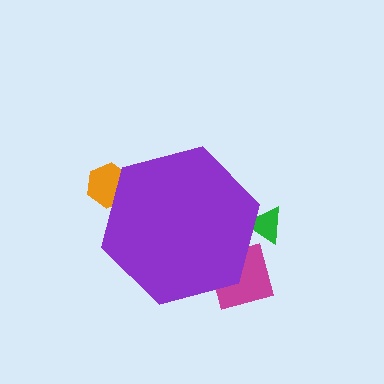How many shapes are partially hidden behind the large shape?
3 shapes are partially hidden.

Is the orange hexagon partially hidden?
Yes, the orange hexagon is partially hidden behind the purple hexagon.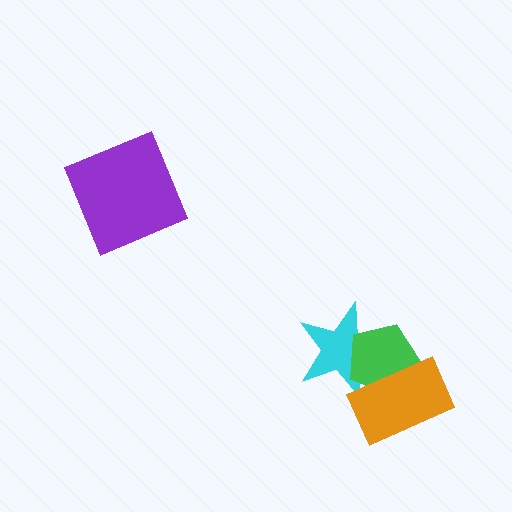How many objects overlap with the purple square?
0 objects overlap with the purple square.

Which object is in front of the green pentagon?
The orange rectangle is in front of the green pentagon.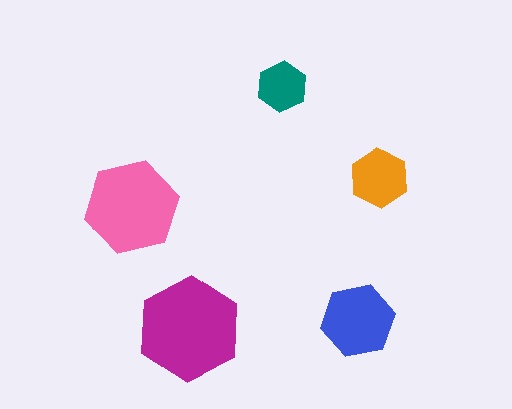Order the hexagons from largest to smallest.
the magenta one, the pink one, the blue one, the orange one, the teal one.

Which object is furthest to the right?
The orange hexagon is rightmost.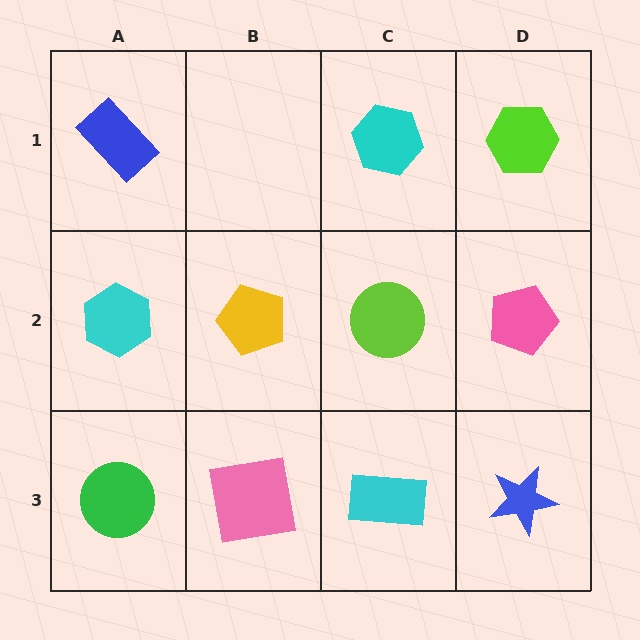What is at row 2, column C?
A lime circle.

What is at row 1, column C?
A cyan hexagon.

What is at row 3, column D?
A blue star.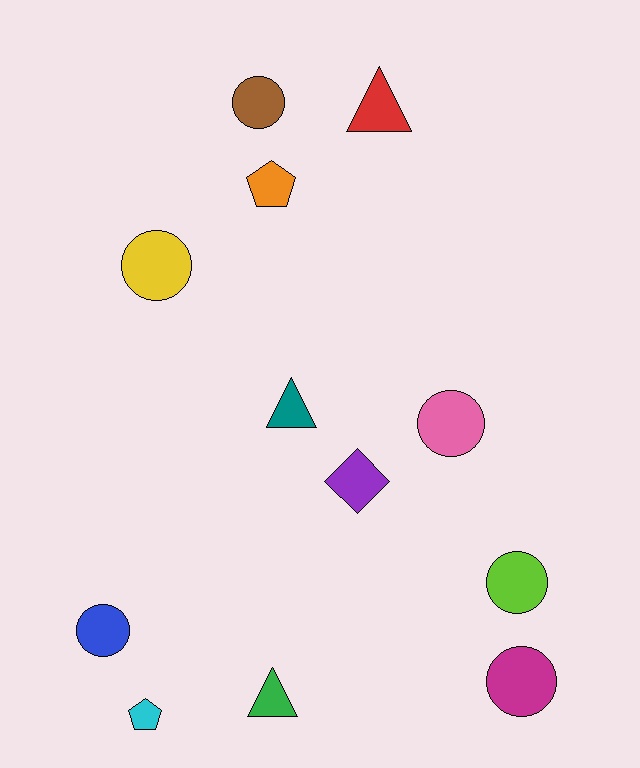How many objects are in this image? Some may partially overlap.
There are 12 objects.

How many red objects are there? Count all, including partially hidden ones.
There is 1 red object.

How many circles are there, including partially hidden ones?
There are 6 circles.